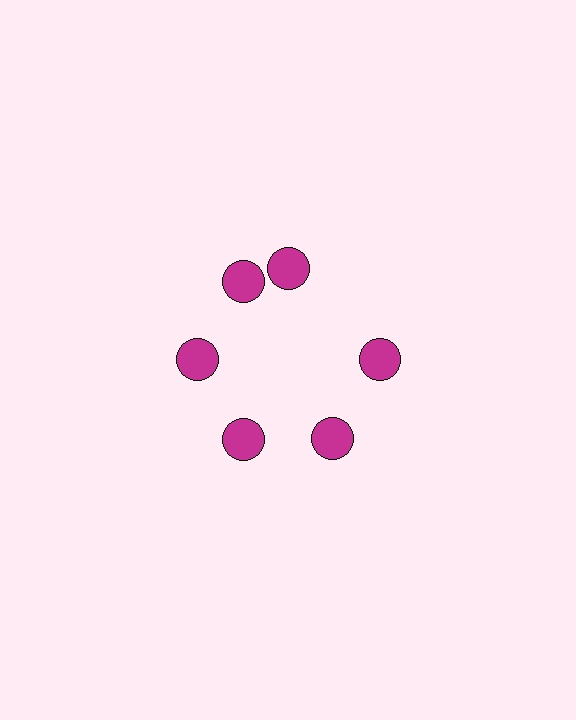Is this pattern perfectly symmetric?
No. The 6 magenta circles are arranged in a ring, but one element near the 1 o'clock position is rotated out of alignment along the ring, breaking the 6-fold rotational symmetry.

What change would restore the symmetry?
The symmetry would be restored by rotating it back into even spacing with its neighbors so that all 6 circles sit at equal angles and equal distance from the center.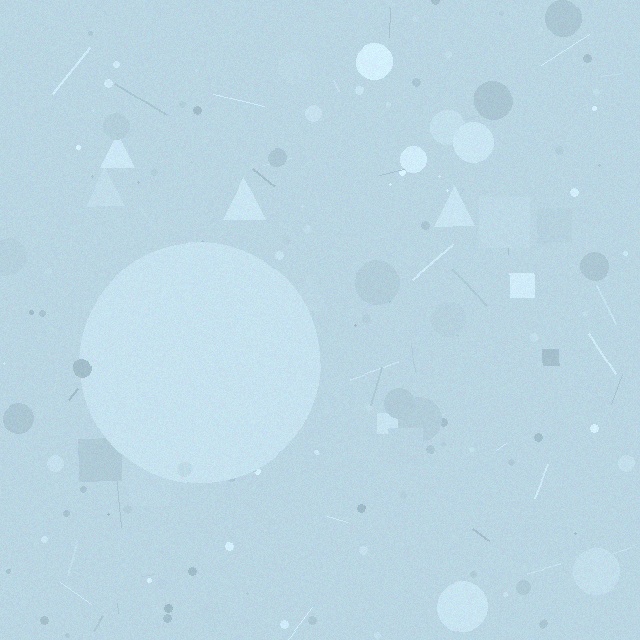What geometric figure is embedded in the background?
A circle is embedded in the background.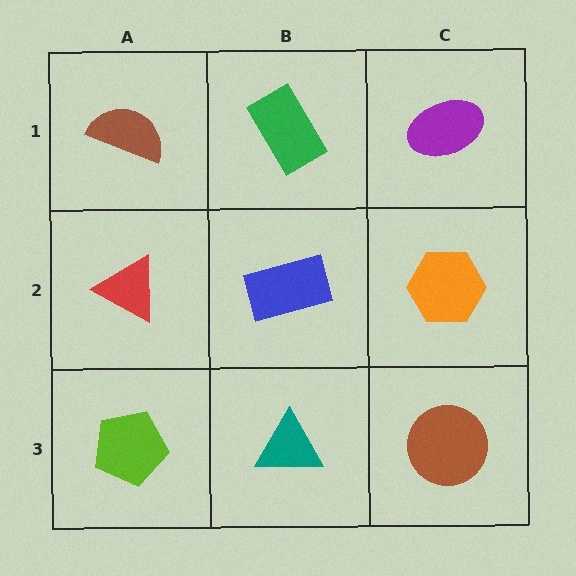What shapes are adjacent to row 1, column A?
A red triangle (row 2, column A), a green rectangle (row 1, column B).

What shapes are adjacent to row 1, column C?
An orange hexagon (row 2, column C), a green rectangle (row 1, column B).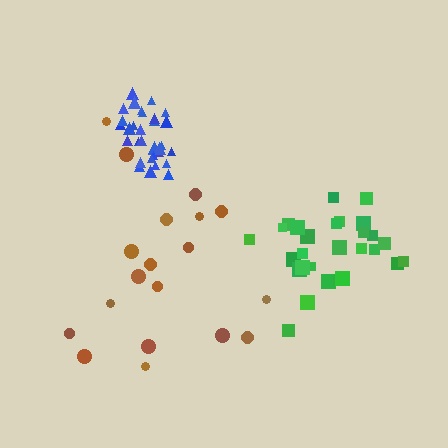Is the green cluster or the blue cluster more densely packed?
Blue.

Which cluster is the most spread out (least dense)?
Brown.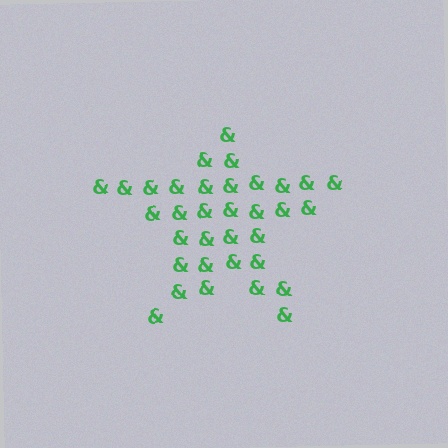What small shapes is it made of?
It is made of small ampersands.